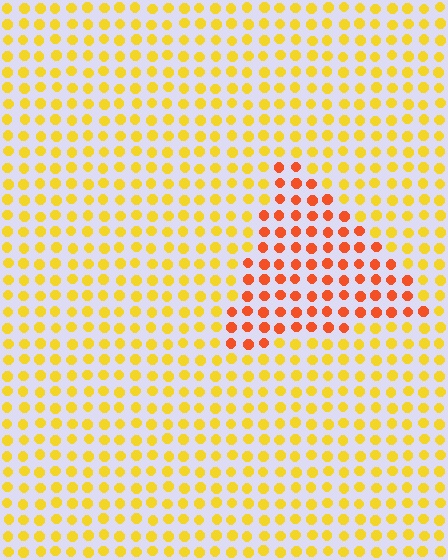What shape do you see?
I see a triangle.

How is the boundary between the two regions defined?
The boundary is defined purely by a slight shift in hue (about 39 degrees). Spacing, size, and orientation are identical on both sides.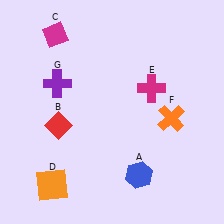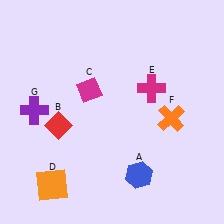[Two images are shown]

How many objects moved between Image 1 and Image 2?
2 objects moved between the two images.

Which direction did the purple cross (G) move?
The purple cross (G) moved down.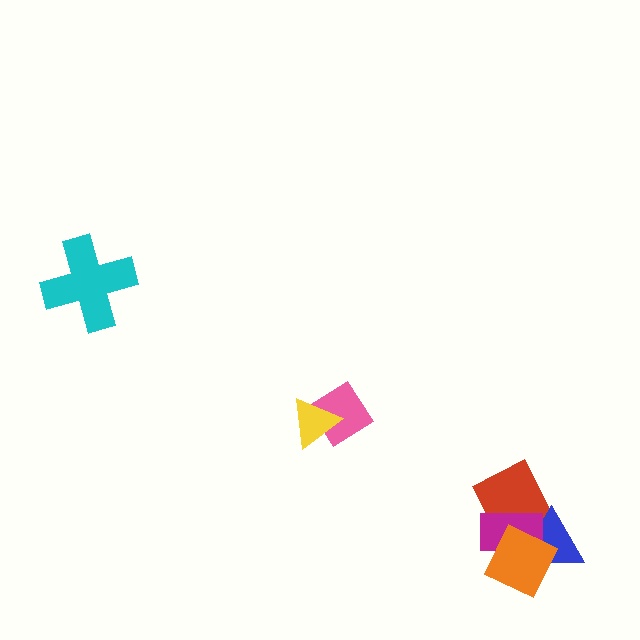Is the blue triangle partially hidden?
Yes, it is partially covered by another shape.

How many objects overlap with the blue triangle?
3 objects overlap with the blue triangle.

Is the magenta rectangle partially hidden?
Yes, it is partially covered by another shape.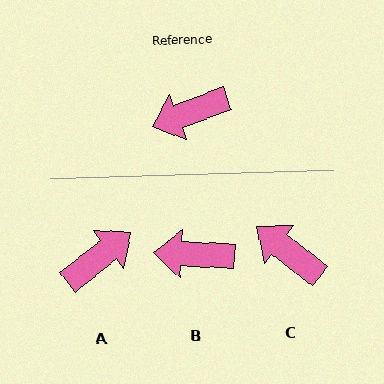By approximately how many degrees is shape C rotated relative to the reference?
Approximately 59 degrees clockwise.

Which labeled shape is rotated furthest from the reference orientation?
A, about 162 degrees away.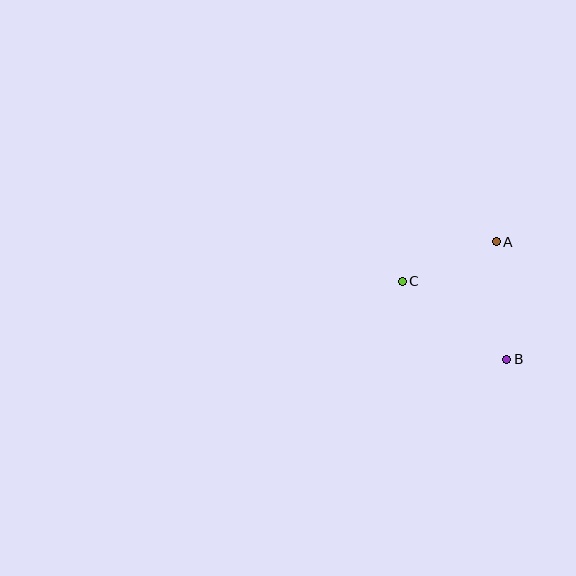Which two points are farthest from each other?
Points B and C are farthest from each other.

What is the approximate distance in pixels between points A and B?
The distance between A and B is approximately 118 pixels.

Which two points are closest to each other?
Points A and C are closest to each other.